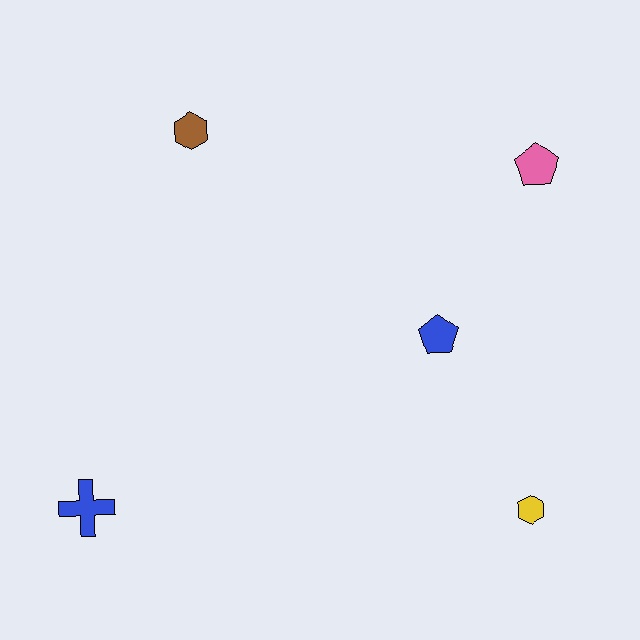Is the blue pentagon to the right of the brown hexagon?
Yes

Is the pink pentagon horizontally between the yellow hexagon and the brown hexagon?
No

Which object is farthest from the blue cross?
The pink pentagon is farthest from the blue cross.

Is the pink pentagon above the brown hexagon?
No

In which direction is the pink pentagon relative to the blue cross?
The pink pentagon is to the right of the blue cross.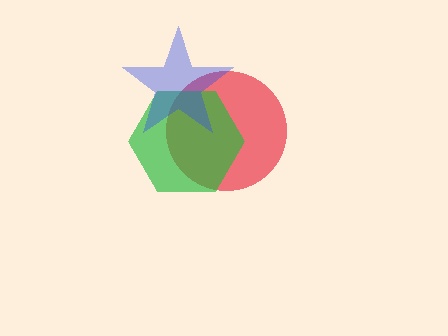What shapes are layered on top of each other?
The layered shapes are: a red circle, a green hexagon, a blue star.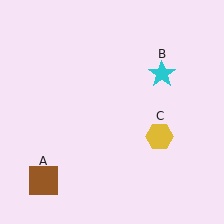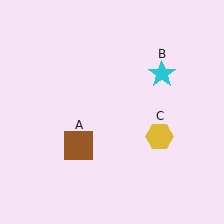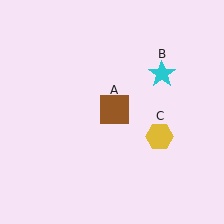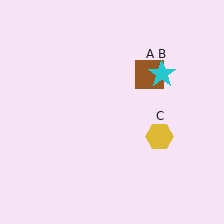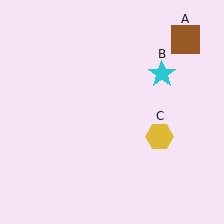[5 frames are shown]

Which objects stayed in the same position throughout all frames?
Cyan star (object B) and yellow hexagon (object C) remained stationary.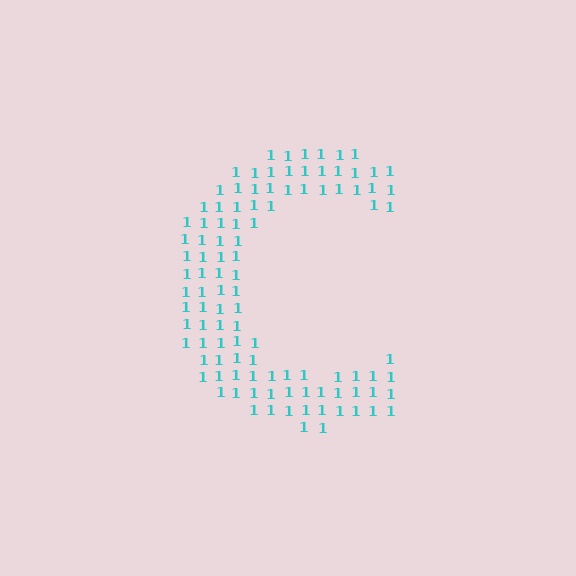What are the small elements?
The small elements are digit 1's.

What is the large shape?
The large shape is the letter C.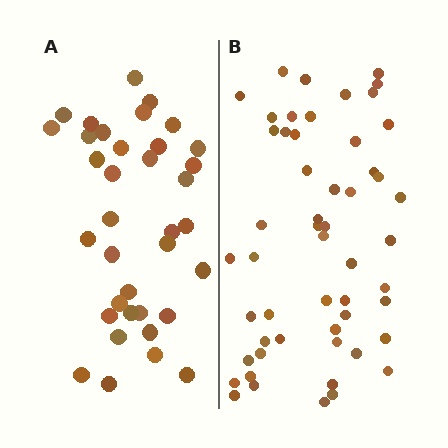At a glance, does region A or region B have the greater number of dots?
Region B (the right region) has more dots.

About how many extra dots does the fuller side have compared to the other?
Region B has approximately 15 more dots than region A.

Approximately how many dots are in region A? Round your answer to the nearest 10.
About 40 dots. (The exact count is 36, which rounds to 40.)